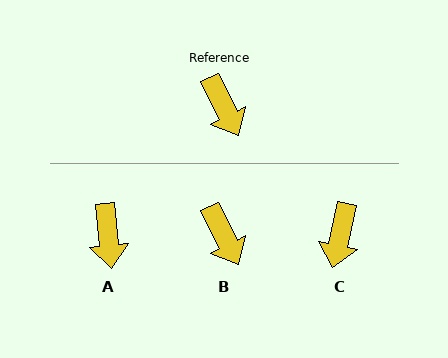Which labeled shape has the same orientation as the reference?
B.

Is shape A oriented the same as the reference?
No, it is off by about 21 degrees.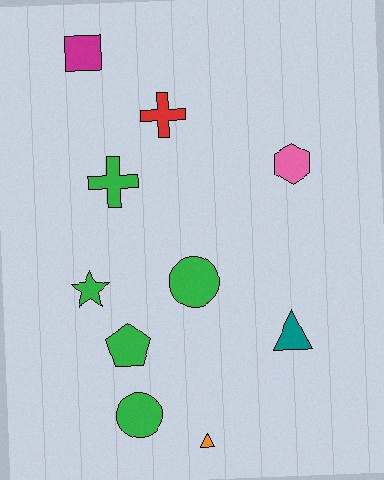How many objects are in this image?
There are 10 objects.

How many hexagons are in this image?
There is 1 hexagon.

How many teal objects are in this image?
There is 1 teal object.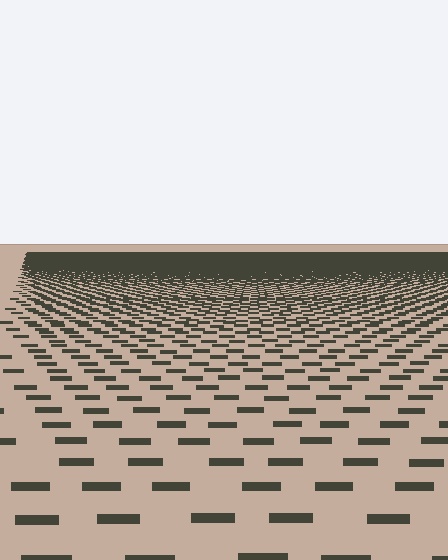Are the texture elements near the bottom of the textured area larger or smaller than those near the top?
Larger. Near the bottom, elements are closer to the viewer and appear at a bigger on-screen size.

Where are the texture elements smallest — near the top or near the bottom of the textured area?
Near the top.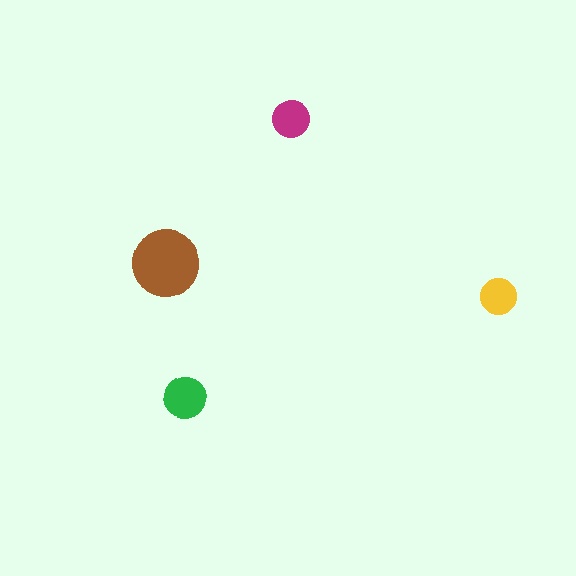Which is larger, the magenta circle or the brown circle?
The brown one.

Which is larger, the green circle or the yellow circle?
The green one.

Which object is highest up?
The magenta circle is topmost.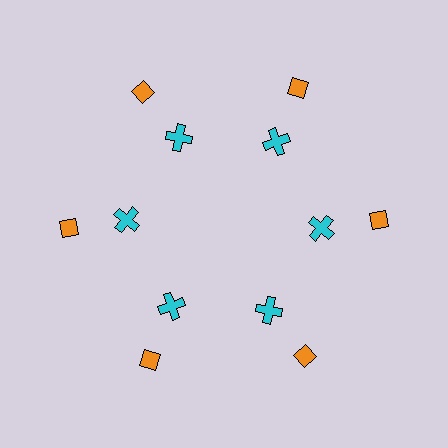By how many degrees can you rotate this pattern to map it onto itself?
The pattern maps onto itself every 60 degrees of rotation.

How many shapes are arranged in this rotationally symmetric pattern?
There are 12 shapes, arranged in 6 groups of 2.